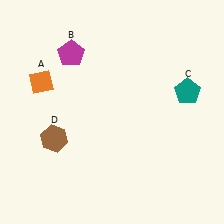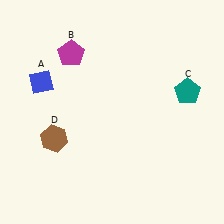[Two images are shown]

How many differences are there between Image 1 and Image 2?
There is 1 difference between the two images.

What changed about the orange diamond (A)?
In Image 1, A is orange. In Image 2, it changed to blue.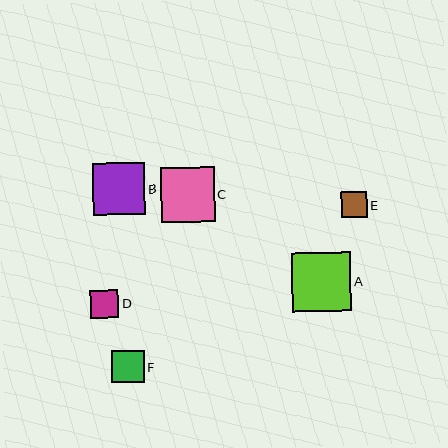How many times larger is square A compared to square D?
Square A is approximately 2.1 times the size of square D.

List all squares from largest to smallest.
From largest to smallest: A, C, B, F, D, E.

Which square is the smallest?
Square E is the smallest with a size of approximately 26 pixels.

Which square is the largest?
Square A is the largest with a size of approximately 59 pixels.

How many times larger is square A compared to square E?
Square A is approximately 2.3 times the size of square E.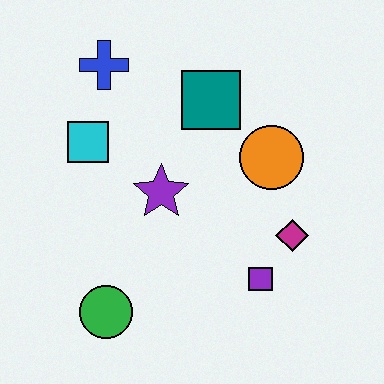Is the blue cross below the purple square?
No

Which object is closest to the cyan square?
The blue cross is closest to the cyan square.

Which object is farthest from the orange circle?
The green circle is farthest from the orange circle.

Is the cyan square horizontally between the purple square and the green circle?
No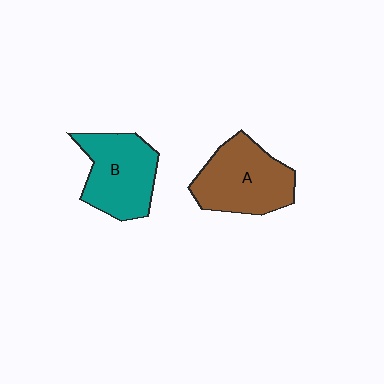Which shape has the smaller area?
Shape B (teal).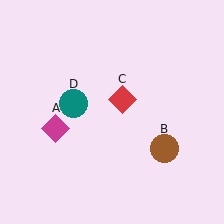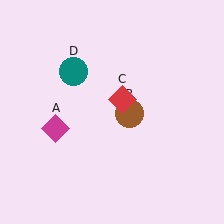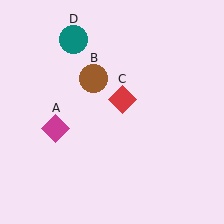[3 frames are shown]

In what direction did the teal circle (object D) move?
The teal circle (object D) moved up.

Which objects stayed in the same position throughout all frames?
Magenta diamond (object A) and red diamond (object C) remained stationary.